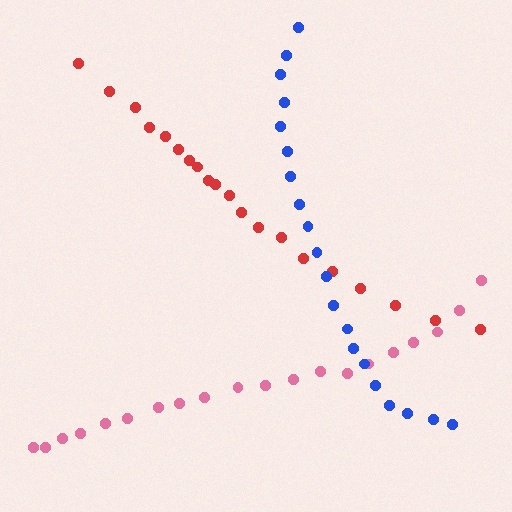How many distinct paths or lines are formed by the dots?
There are 3 distinct paths.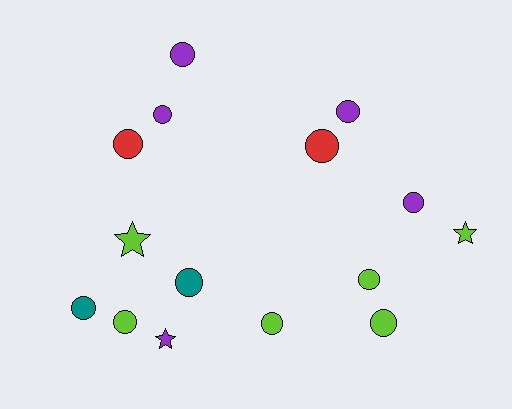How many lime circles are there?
There are 4 lime circles.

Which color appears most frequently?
Lime, with 6 objects.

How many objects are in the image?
There are 15 objects.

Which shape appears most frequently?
Circle, with 12 objects.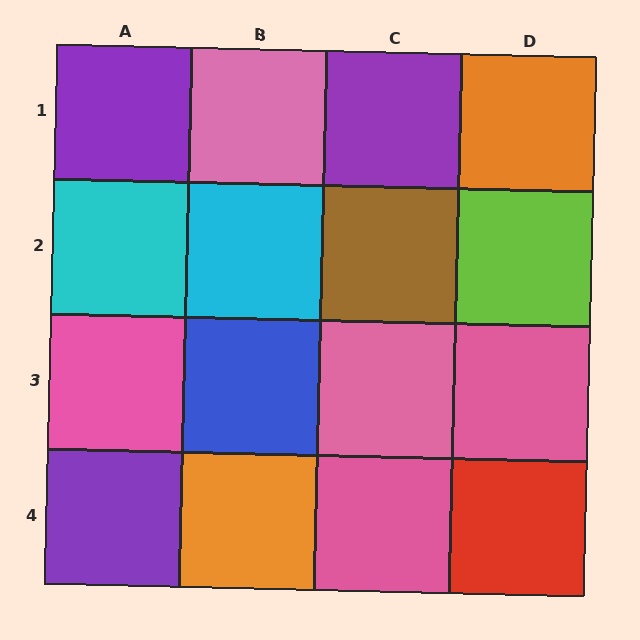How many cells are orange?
2 cells are orange.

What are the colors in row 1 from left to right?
Purple, pink, purple, orange.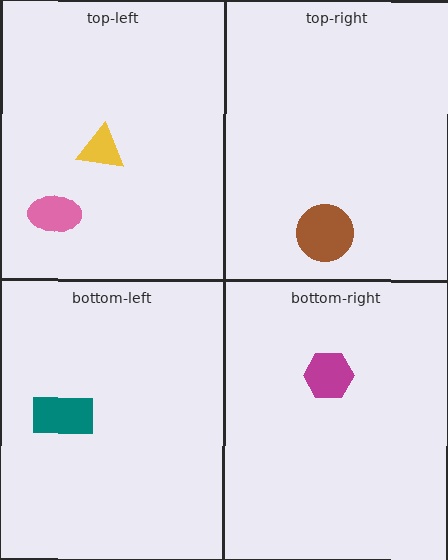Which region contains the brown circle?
The top-right region.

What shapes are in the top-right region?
The brown circle.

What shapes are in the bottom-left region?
The teal rectangle.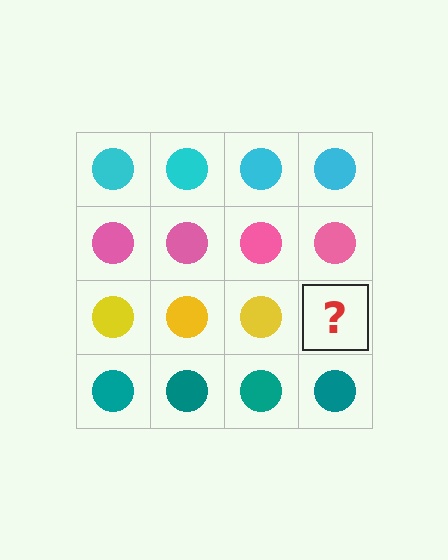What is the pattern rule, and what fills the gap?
The rule is that each row has a consistent color. The gap should be filled with a yellow circle.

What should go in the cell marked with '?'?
The missing cell should contain a yellow circle.